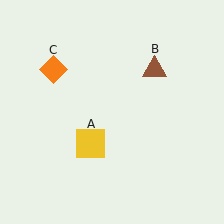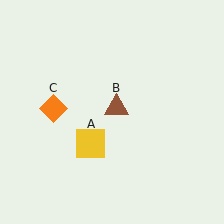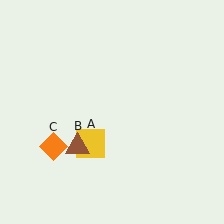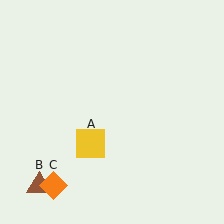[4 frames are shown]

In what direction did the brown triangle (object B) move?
The brown triangle (object B) moved down and to the left.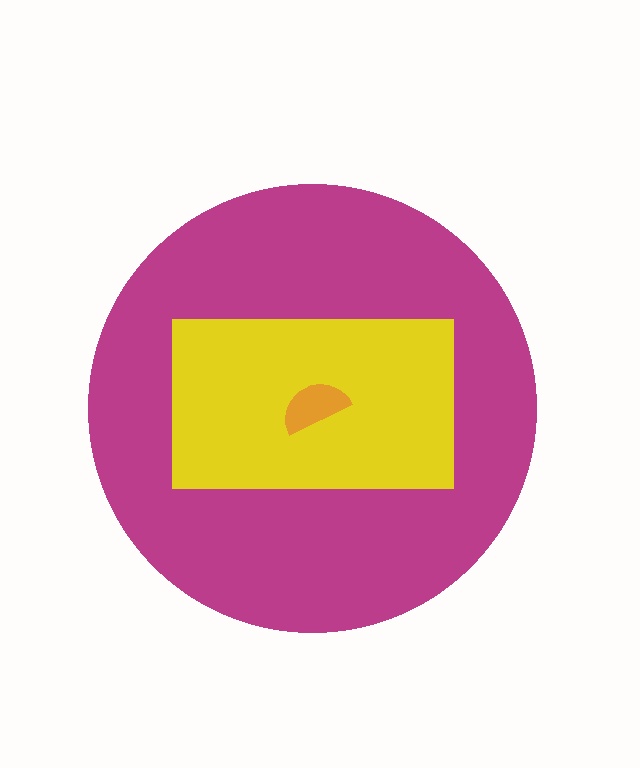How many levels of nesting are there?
3.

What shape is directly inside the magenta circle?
The yellow rectangle.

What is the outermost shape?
The magenta circle.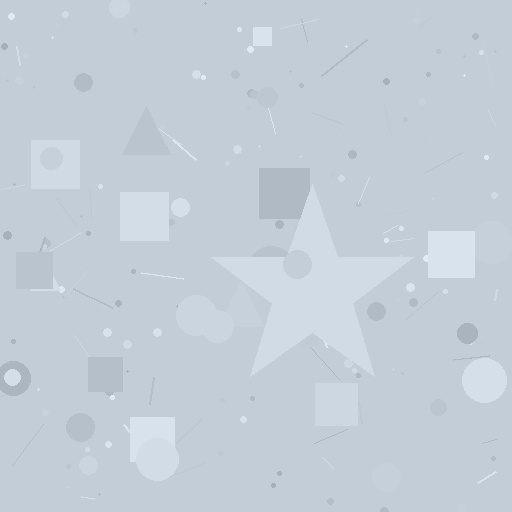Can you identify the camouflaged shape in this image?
The camouflaged shape is a star.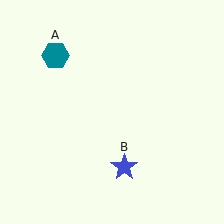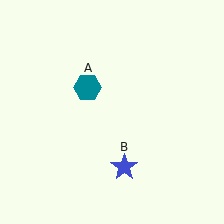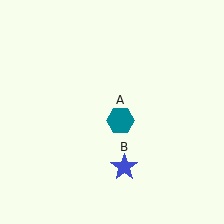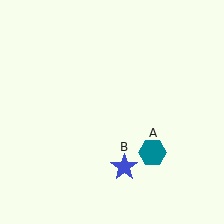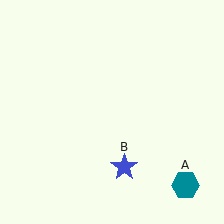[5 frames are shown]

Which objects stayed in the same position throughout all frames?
Blue star (object B) remained stationary.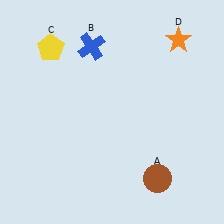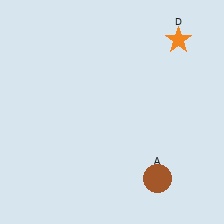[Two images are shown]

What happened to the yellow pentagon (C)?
The yellow pentagon (C) was removed in Image 2. It was in the top-left area of Image 1.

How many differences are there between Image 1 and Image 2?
There are 2 differences between the two images.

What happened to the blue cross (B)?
The blue cross (B) was removed in Image 2. It was in the top-left area of Image 1.